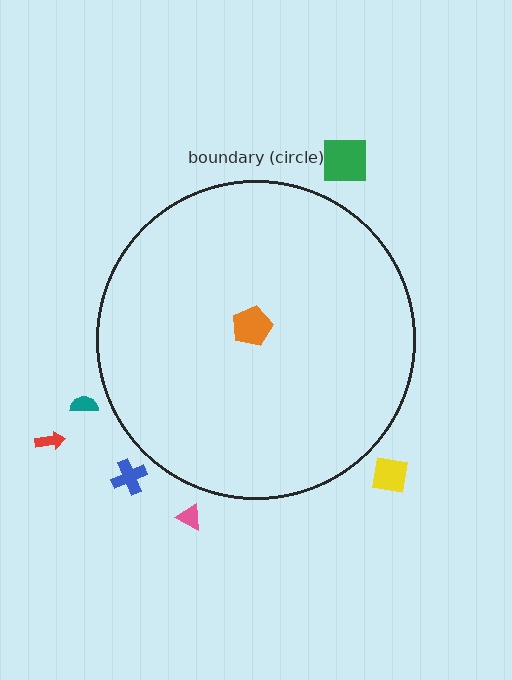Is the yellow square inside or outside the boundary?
Outside.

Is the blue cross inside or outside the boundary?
Outside.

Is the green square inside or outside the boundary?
Outside.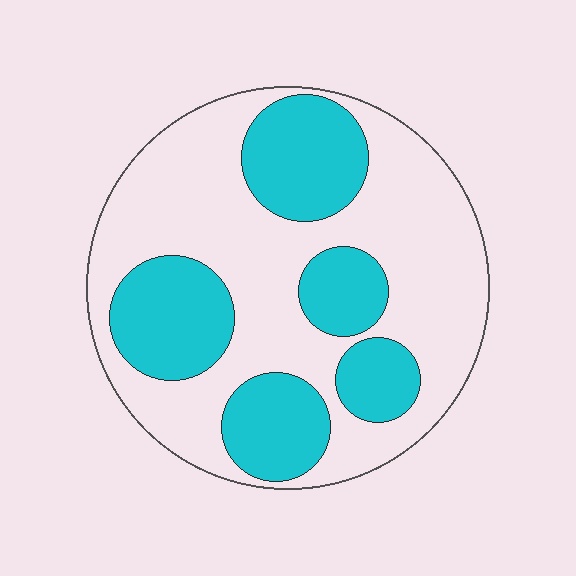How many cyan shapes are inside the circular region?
5.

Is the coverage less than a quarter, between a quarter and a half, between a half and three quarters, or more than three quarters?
Between a quarter and a half.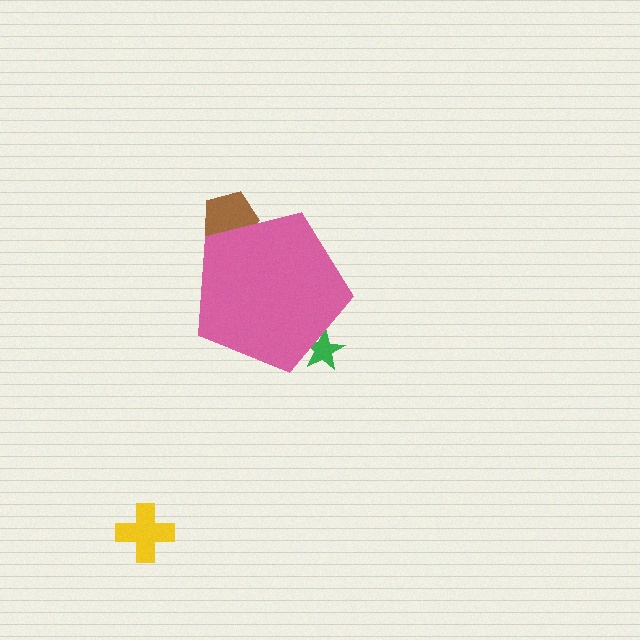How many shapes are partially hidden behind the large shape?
2 shapes are partially hidden.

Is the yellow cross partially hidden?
No, the yellow cross is fully visible.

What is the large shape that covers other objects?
A pink pentagon.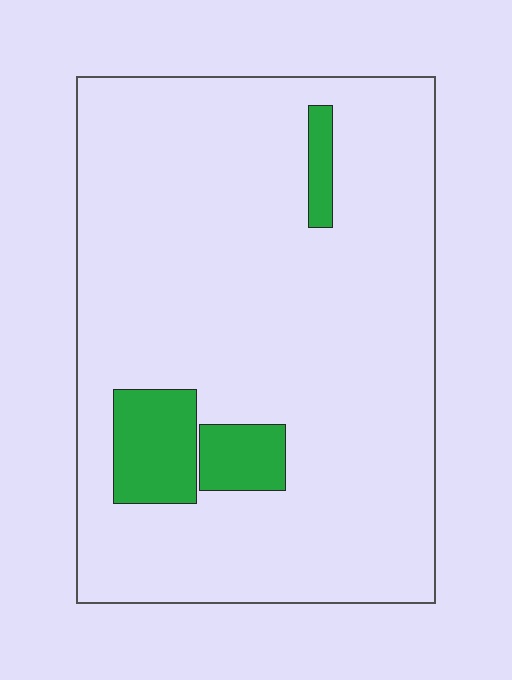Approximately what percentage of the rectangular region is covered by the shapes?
Approximately 10%.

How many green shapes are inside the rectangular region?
3.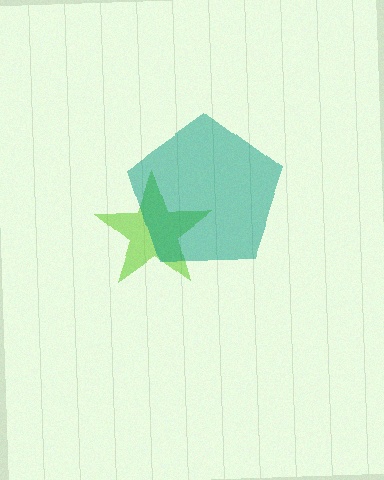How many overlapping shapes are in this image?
There are 2 overlapping shapes in the image.